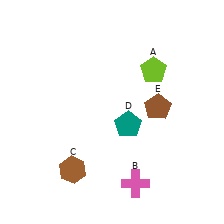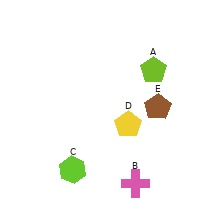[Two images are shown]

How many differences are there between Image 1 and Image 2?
There are 2 differences between the two images.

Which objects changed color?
C changed from brown to lime. D changed from teal to yellow.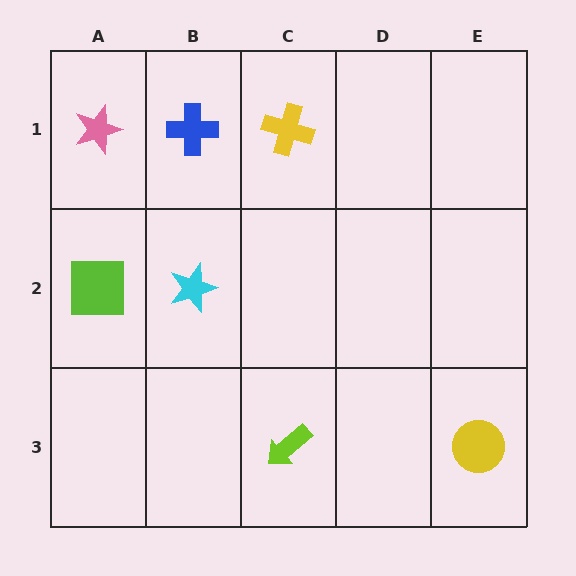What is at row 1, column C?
A yellow cross.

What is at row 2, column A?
A lime square.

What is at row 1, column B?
A blue cross.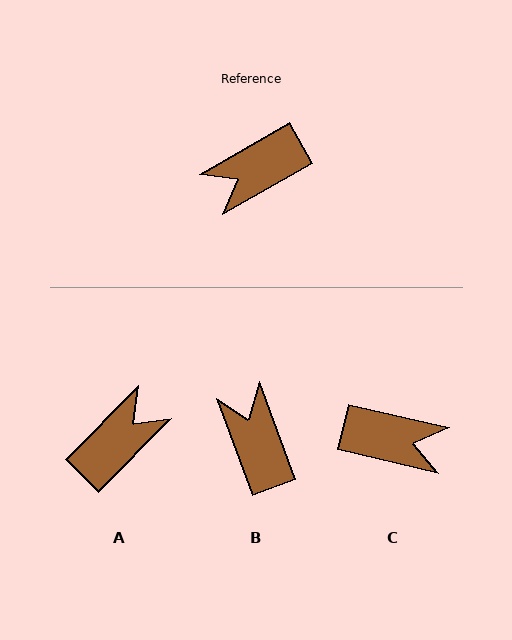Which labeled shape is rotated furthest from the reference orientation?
A, about 164 degrees away.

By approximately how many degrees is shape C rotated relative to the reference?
Approximately 137 degrees counter-clockwise.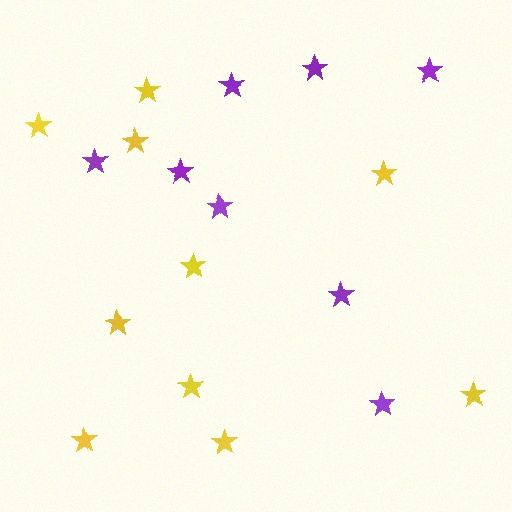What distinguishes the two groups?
There are 2 groups: one group of yellow stars (10) and one group of purple stars (8).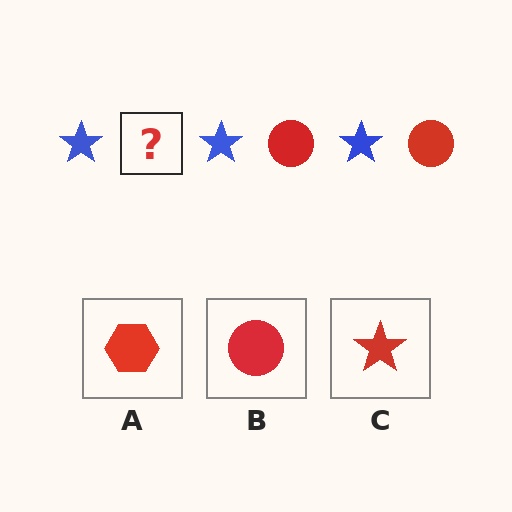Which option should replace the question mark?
Option B.